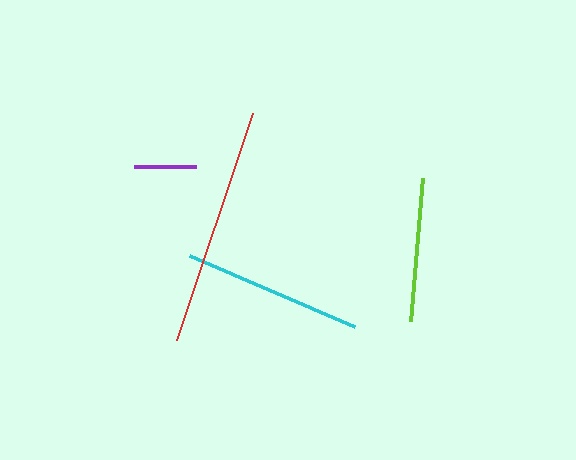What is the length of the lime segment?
The lime segment is approximately 144 pixels long.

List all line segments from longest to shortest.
From longest to shortest: red, cyan, lime, purple.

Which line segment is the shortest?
The purple line is the shortest at approximately 61 pixels.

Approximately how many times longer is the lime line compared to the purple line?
The lime line is approximately 2.3 times the length of the purple line.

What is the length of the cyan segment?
The cyan segment is approximately 180 pixels long.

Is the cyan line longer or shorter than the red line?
The red line is longer than the cyan line.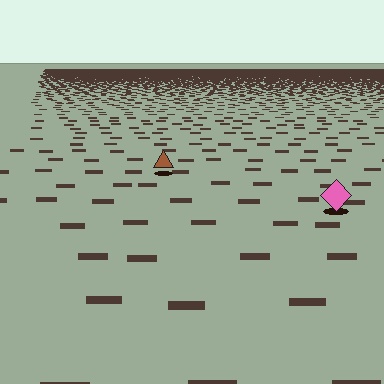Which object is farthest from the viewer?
The brown triangle is farthest from the viewer. It appears smaller and the ground texture around it is denser.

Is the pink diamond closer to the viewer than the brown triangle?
Yes. The pink diamond is closer — you can tell from the texture gradient: the ground texture is coarser near it.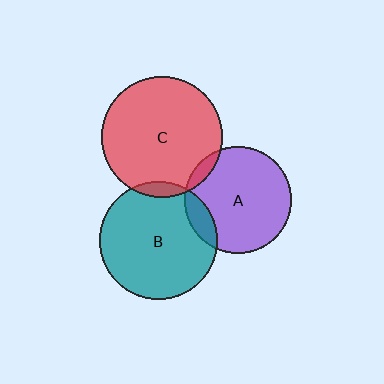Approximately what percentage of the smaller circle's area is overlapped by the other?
Approximately 5%.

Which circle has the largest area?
Circle C (red).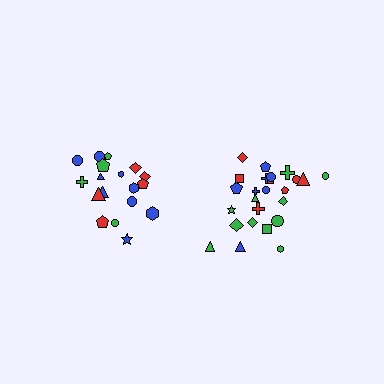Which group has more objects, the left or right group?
The right group.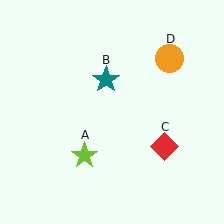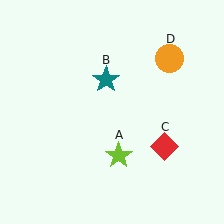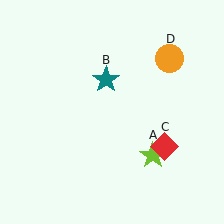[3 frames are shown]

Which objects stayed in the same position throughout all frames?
Teal star (object B) and red diamond (object C) and orange circle (object D) remained stationary.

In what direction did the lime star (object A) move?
The lime star (object A) moved right.